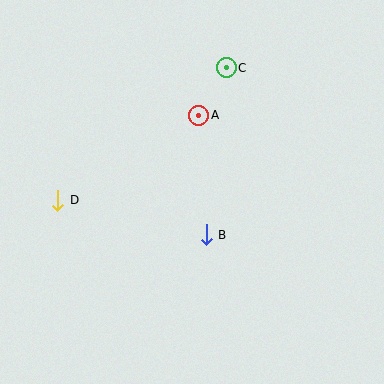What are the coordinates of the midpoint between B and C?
The midpoint between B and C is at (216, 151).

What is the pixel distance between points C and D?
The distance between C and D is 214 pixels.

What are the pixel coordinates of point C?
Point C is at (226, 68).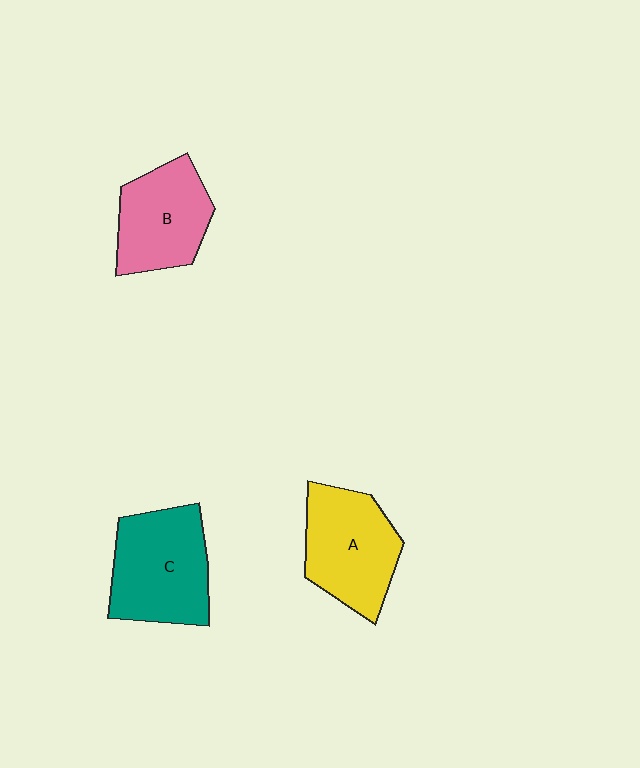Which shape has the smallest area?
Shape B (pink).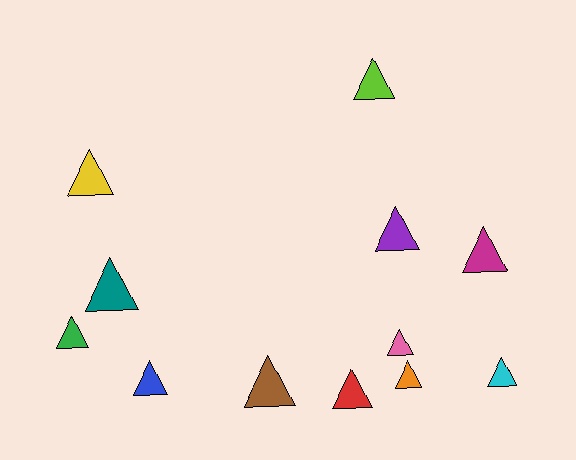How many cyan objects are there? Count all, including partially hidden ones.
There is 1 cyan object.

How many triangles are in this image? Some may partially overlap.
There are 12 triangles.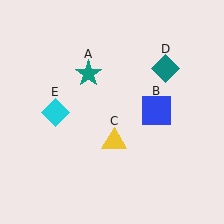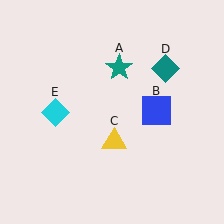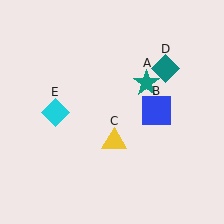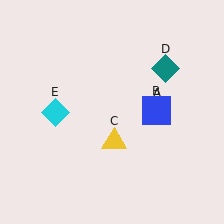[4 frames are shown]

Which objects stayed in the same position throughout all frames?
Blue square (object B) and yellow triangle (object C) and teal diamond (object D) and cyan diamond (object E) remained stationary.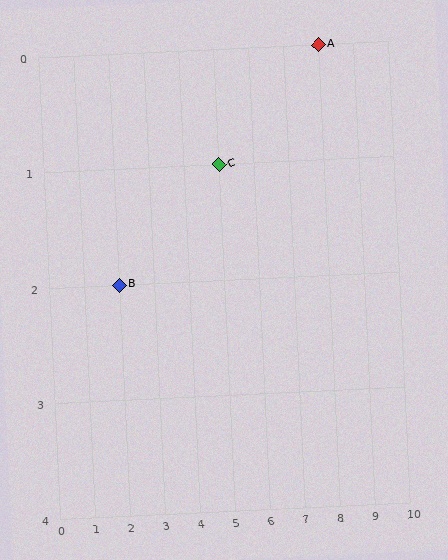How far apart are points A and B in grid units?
Points A and B are 6 columns and 2 rows apart (about 6.3 grid units diagonally).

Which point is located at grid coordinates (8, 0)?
Point A is at (8, 0).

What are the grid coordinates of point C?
Point C is at grid coordinates (5, 1).